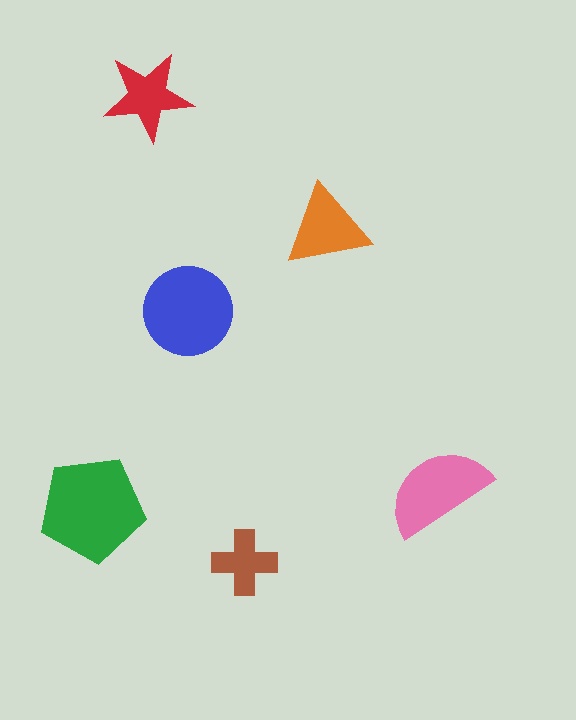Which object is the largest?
The green pentagon.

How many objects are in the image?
There are 6 objects in the image.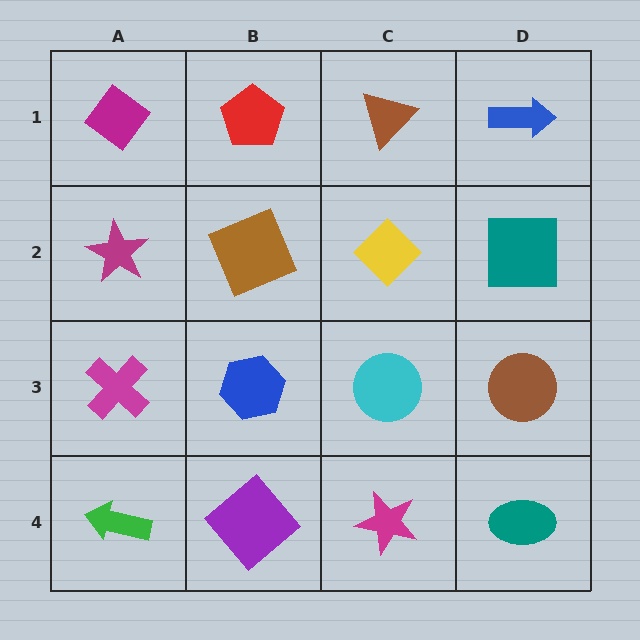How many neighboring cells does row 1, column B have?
3.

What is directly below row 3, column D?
A teal ellipse.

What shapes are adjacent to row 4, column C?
A cyan circle (row 3, column C), a purple diamond (row 4, column B), a teal ellipse (row 4, column D).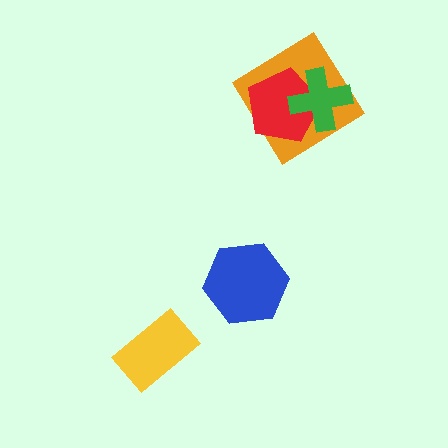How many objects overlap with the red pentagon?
2 objects overlap with the red pentagon.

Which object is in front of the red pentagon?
The green cross is in front of the red pentagon.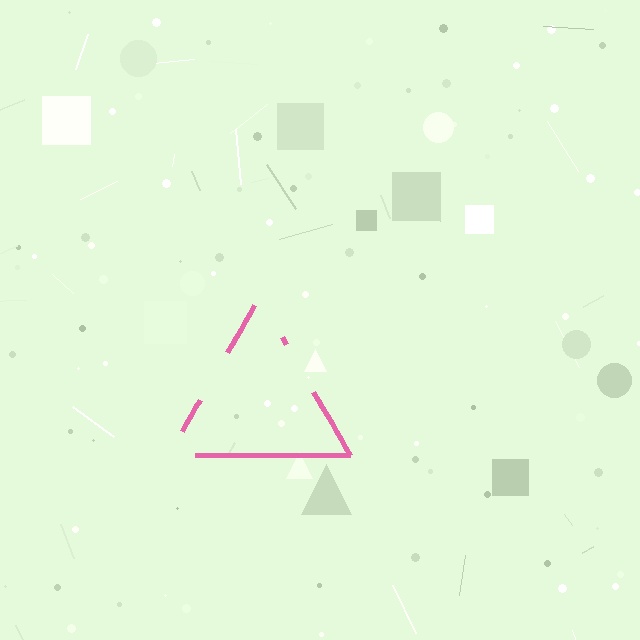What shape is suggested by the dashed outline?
The dashed outline suggests a triangle.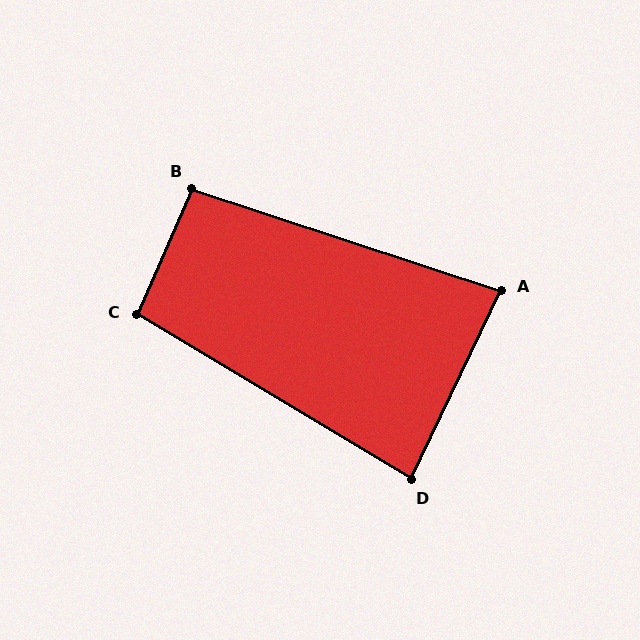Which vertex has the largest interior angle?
C, at approximately 97 degrees.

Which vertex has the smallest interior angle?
A, at approximately 83 degrees.